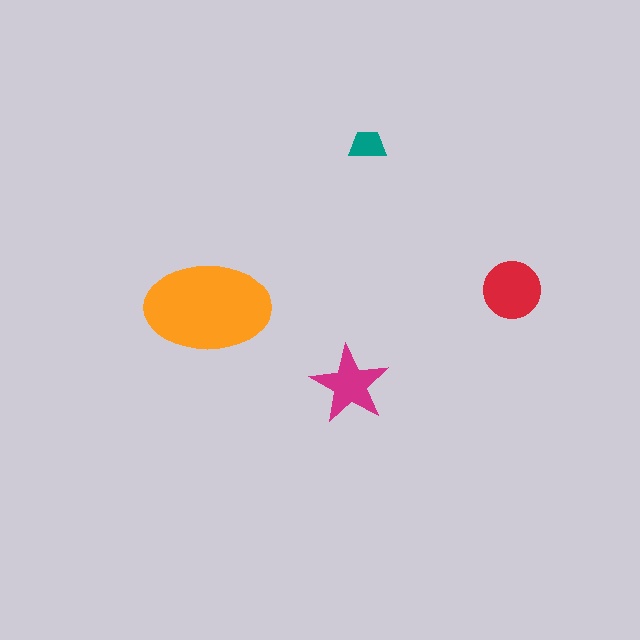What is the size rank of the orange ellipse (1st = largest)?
1st.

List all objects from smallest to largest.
The teal trapezoid, the magenta star, the red circle, the orange ellipse.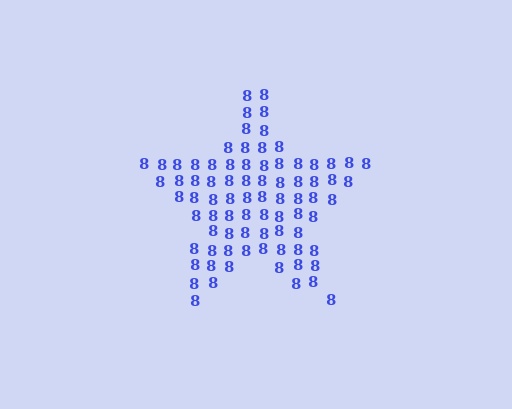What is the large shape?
The large shape is a star.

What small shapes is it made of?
It is made of small digit 8's.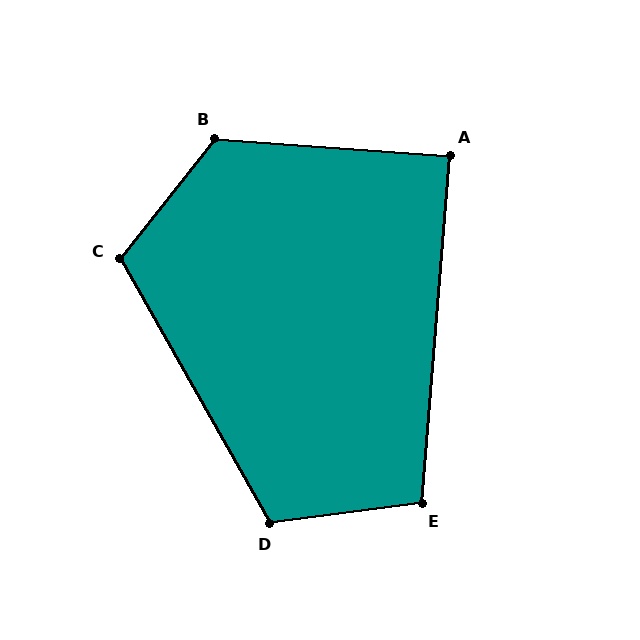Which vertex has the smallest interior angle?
A, at approximately 90 degrees.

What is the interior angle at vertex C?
Approximately 112 degrees (obtuse).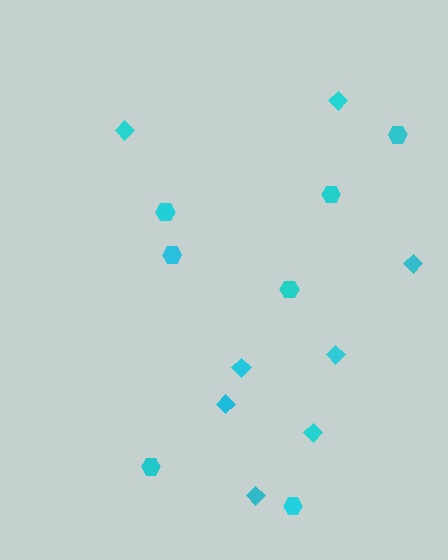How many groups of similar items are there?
There are 2 groups: one group of diamonds (8) and one group of hexagons (7).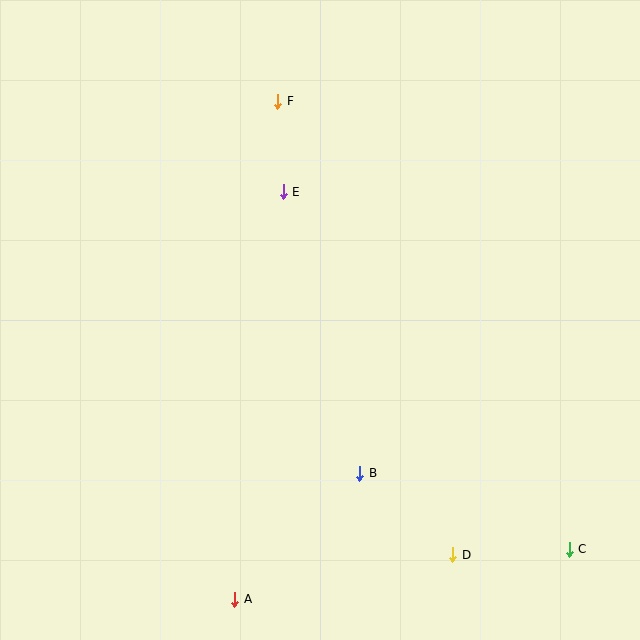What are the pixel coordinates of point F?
Point F is at (278, 101).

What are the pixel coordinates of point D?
Point D is at (453, 555).